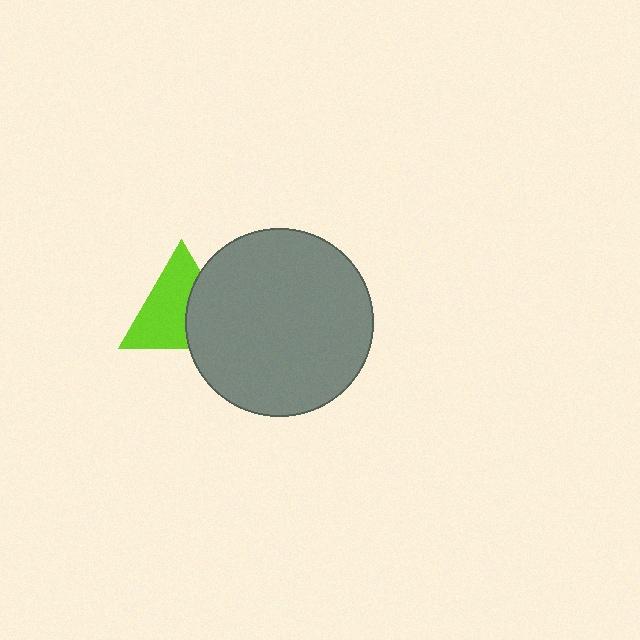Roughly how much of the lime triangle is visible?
About half of it is visible (roughly 62%).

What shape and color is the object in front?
The object in front is a gray circle.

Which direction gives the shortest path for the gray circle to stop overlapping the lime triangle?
Moving right gives the shortest separation.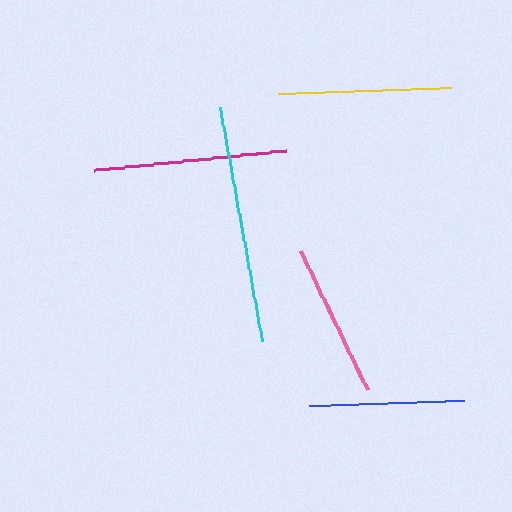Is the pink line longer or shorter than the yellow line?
The yellow line is longer than the pink line.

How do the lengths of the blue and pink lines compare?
The blue and pink lines are approximately the same length.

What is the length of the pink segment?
The pink segment is approximately 155 pixels long.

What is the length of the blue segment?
The blue segment is approximately 155 pixels long.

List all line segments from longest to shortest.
From longest to shortest: cyan, magenta, yellow, blue, pink.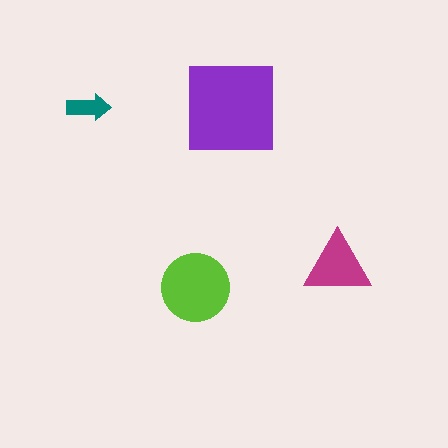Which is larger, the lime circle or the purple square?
The purple square.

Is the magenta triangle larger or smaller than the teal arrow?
Larger.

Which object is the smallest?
The teal arrow.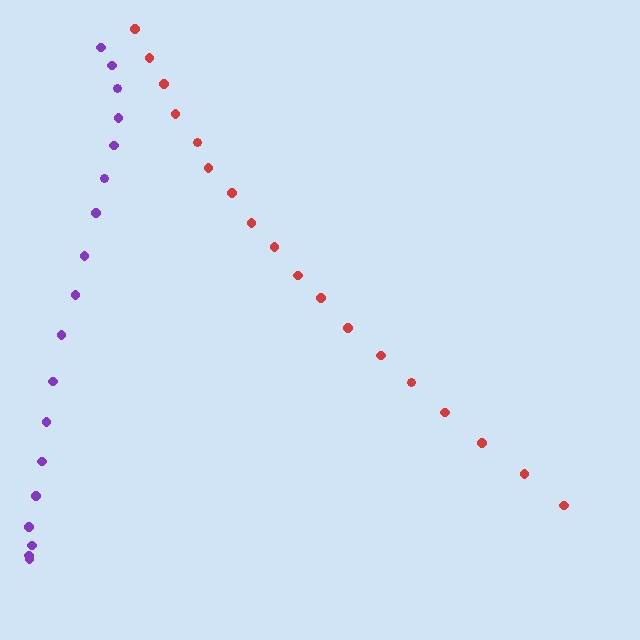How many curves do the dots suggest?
There are 2 distinct paths.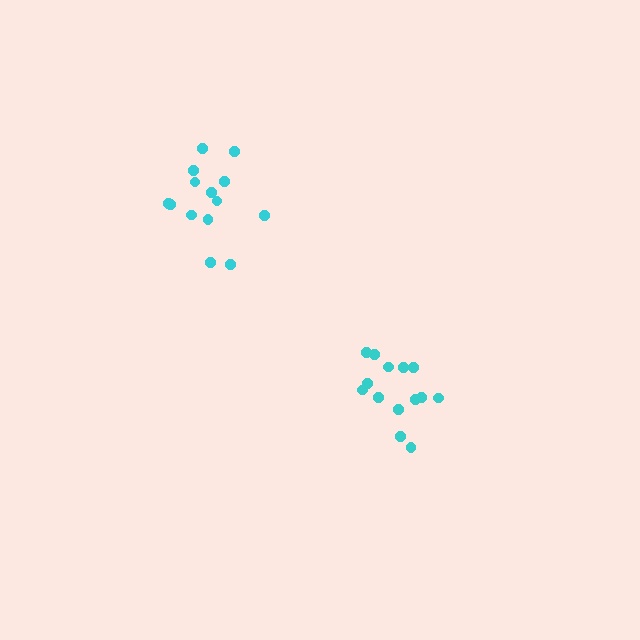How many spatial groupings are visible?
There are 2 spatial groupings.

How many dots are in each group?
Group 1: 15 dots, Group 2: 14 dots (29 total).